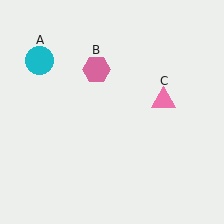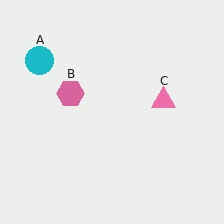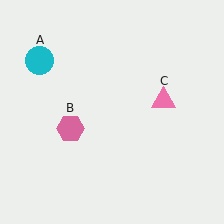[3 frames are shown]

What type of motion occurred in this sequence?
The pink hexagon (object B) rotated counterclockwise around the center of the scene.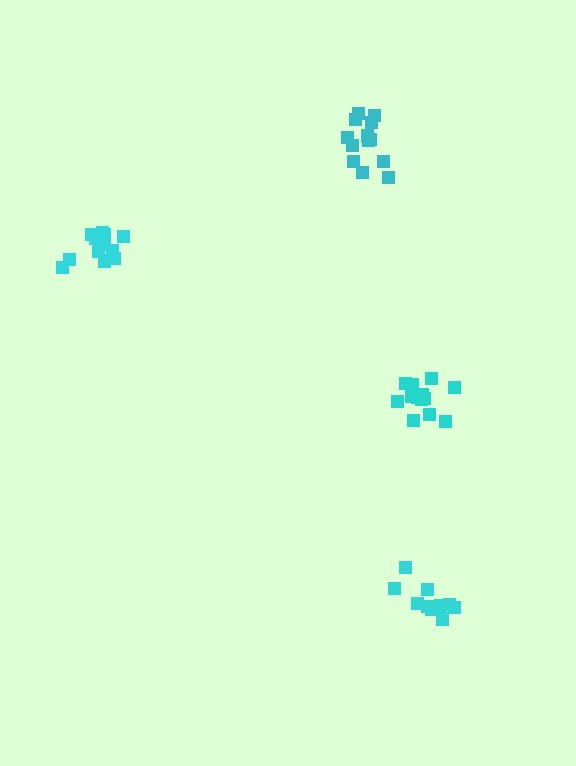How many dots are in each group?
Group 1: 13 dots, Group 2: 13 dots, Group 3: 12 dots, Group 4: 14 dots (52 total).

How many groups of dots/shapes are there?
There are 4 groups.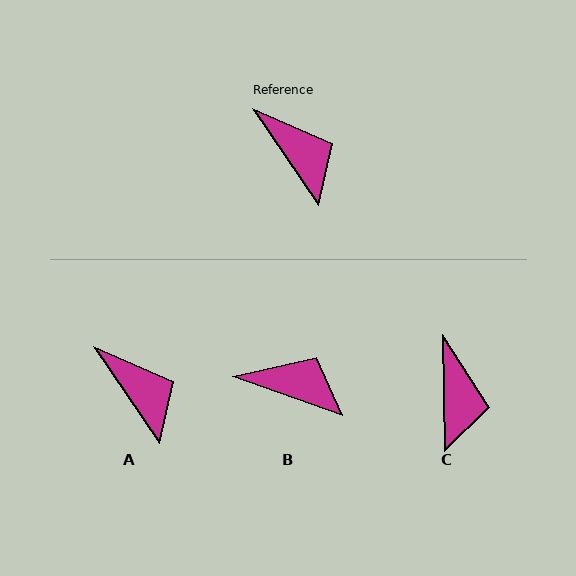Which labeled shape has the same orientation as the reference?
A.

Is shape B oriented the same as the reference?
No, it is off by about 36 degrees.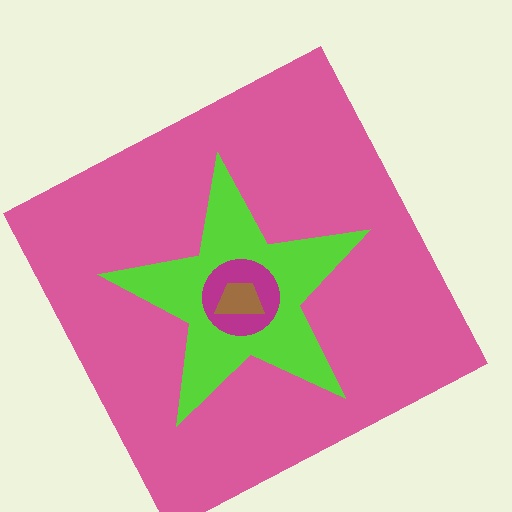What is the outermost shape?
The pink square.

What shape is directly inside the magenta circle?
The brown trapezoid.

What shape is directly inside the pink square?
The lime star.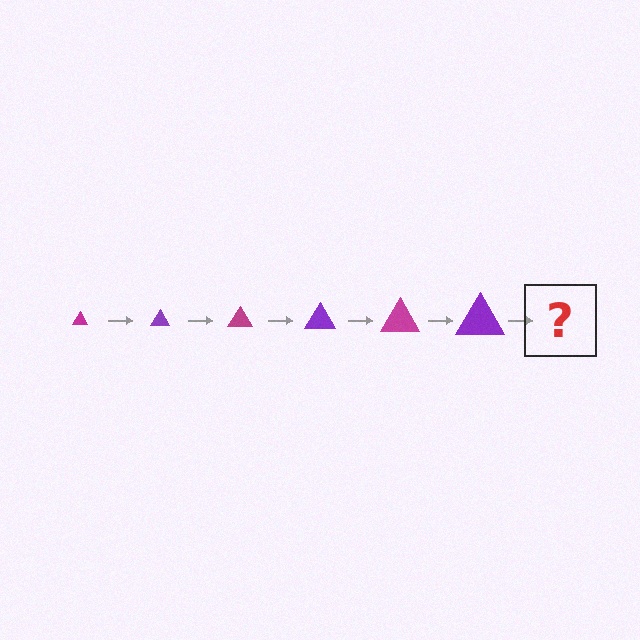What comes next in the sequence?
The next element should be a magenta triangle, larger than the previous one.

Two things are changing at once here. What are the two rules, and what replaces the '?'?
The two rules are that the triangle grows larger each step and the color cycles through magenta and purple. The '?' should be a magenta triangle, larger than the previous one.